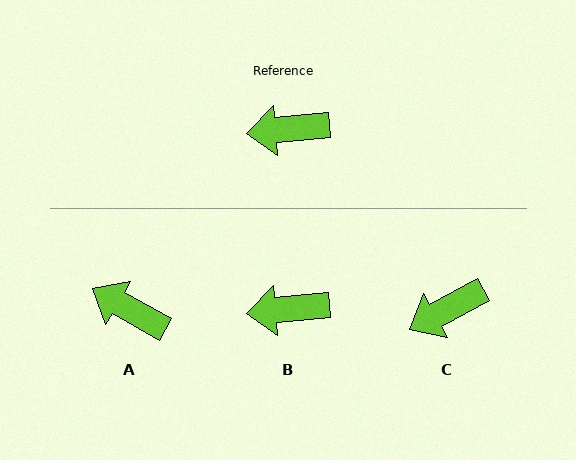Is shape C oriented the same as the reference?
No, it is off by about 23 degrees.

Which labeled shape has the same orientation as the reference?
B.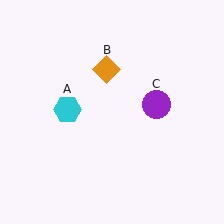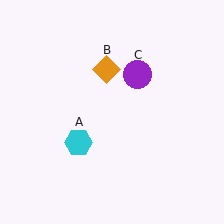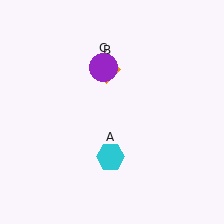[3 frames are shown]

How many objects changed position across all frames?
2 objects changed position: cyan hexagon (object A), purple circle (object C).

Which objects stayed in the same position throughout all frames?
Orange diamond (object B) remained stationary.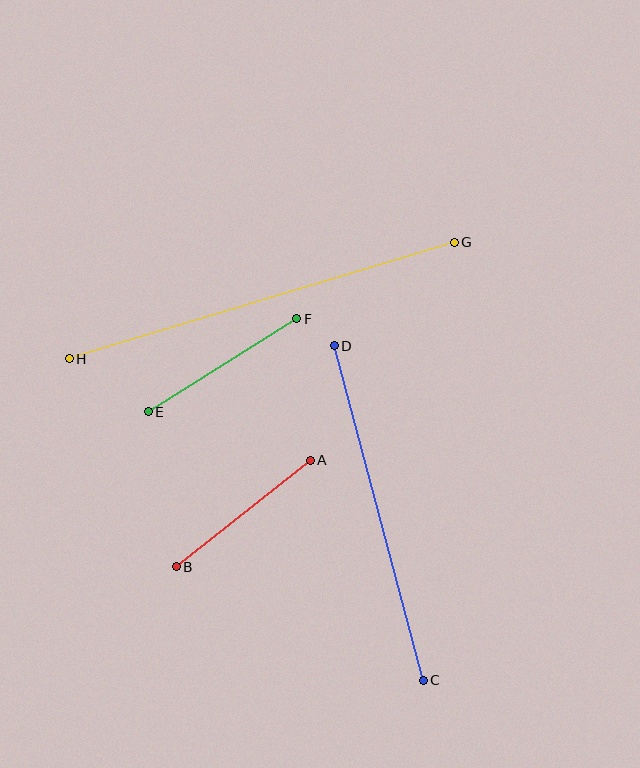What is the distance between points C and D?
The distance is approximately 346 pixels.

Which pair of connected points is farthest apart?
Points G and H are farthest apart.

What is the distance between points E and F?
The distance is approximately 175 pixels.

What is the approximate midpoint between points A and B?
The midpoint is at approximately (243, 513) pixels.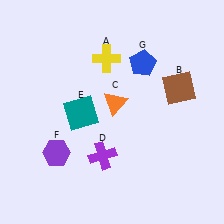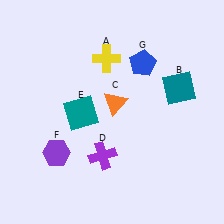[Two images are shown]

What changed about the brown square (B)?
In Image 1, B is brown. In Image 2, it changed to teal.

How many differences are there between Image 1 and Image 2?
There is 1 difference between the two images.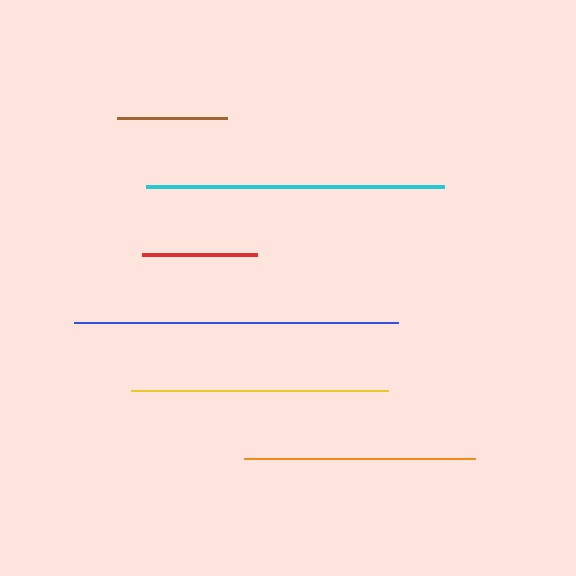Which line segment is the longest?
The blue line is the longest at approximately 324 pixels.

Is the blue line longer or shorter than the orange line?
The blue line is longer than the orange line.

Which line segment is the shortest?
The brown line is the shortest at approximately 110 pixels.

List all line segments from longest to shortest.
From longest to shortest: blue, cyan, yellow, orange, red, brown.